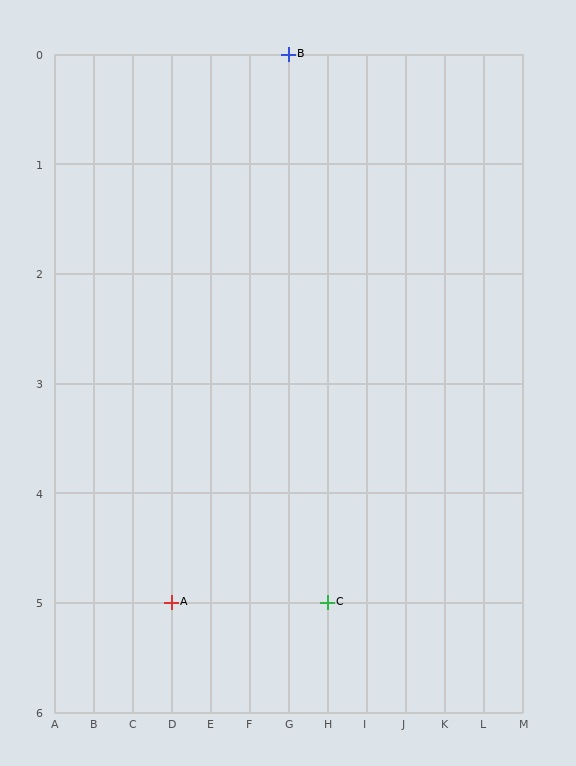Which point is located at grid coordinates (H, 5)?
Point C is at (H, 5).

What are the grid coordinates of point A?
Point A is at grid coordinates (D, 5).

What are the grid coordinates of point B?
Point B is at grid coordinates (G, 0).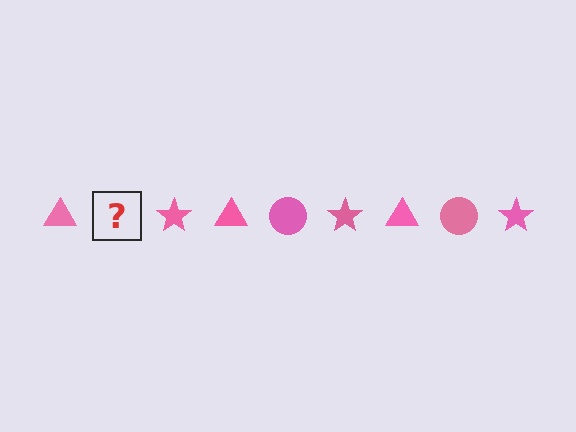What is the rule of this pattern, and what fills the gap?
The rule is that the pattern cycles through triangle, circle, star shapes in pink. The gap should be filled with a pink circle.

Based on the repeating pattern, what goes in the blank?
The blank should be a pink circle.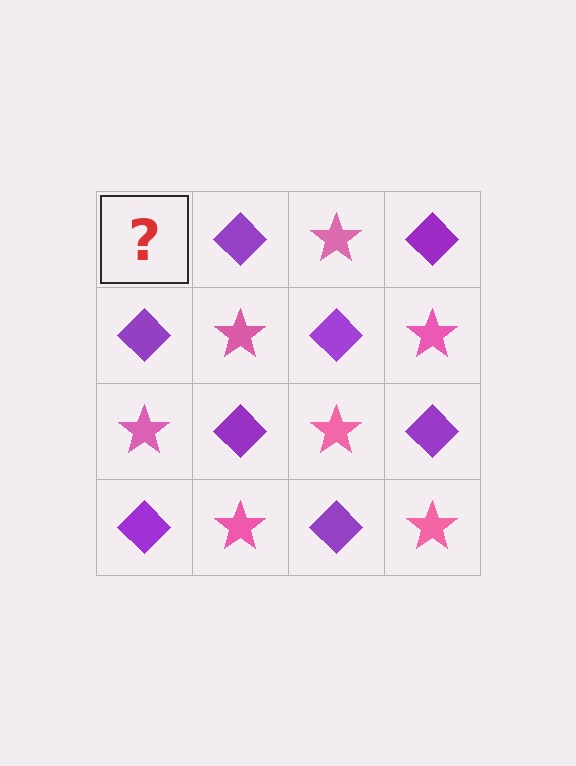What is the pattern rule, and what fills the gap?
The rule is that it alternates pink star and purple diamond in a checkerboard pattern. The gap should be filled with a pink star.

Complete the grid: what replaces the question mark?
The question mark should be replaced with a pink star.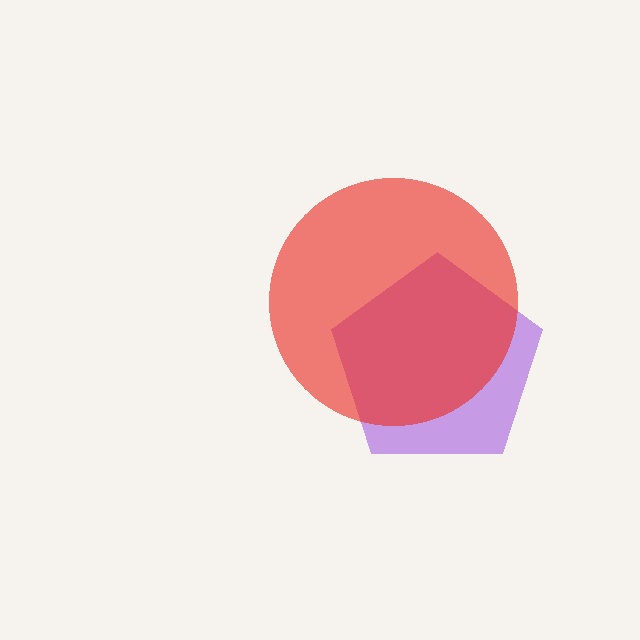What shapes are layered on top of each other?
The layered shapes are: a purple pentagon, a red circle.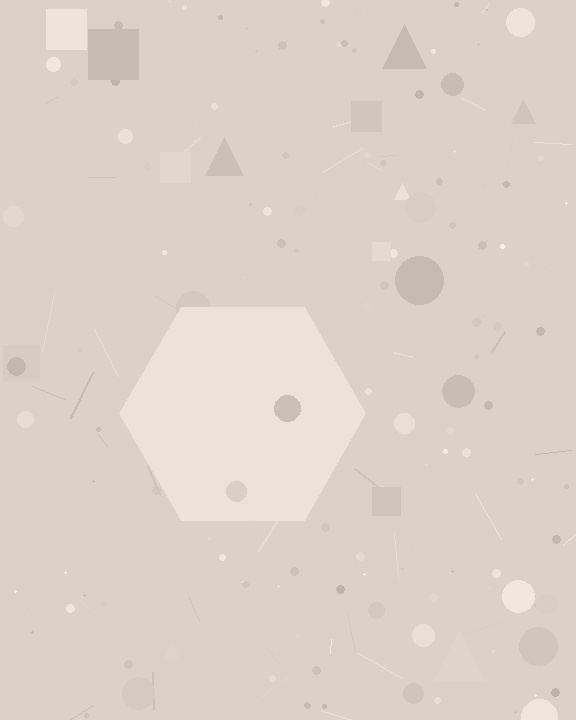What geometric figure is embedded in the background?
A hexagon is embedded in the background.